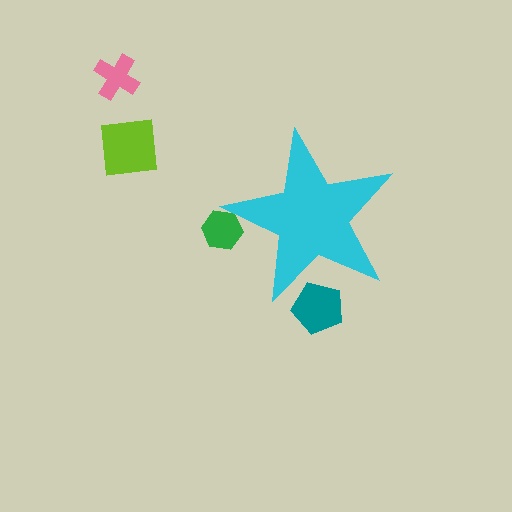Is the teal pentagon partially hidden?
Yes, the teal pentagon is partially hidden behind the cyan star.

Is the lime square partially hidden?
No, the lime square is fully visible.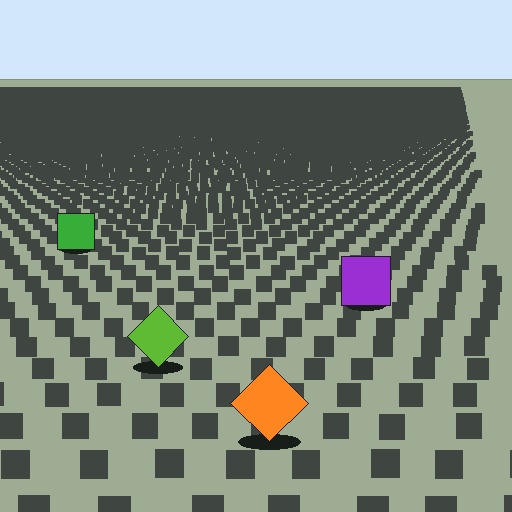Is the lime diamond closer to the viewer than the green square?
Yes. The lime diamond is closer — you can tell from the texture gradient: the ground texture is coarser near it.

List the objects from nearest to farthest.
From nearest to farthest: the orange diamond, the lime diamond, the purple square, the green square.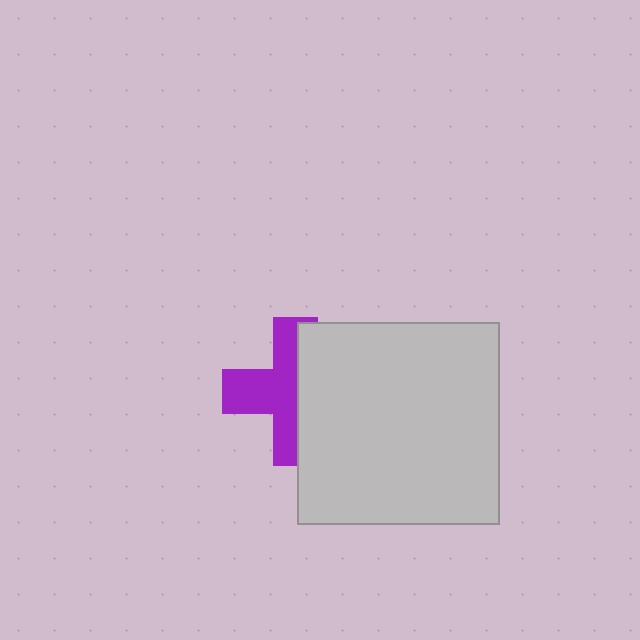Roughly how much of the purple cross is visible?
About half of it is visible (roughly 53%).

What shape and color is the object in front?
The object in front is a light gray square.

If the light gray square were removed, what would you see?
You would see the complete purple cross.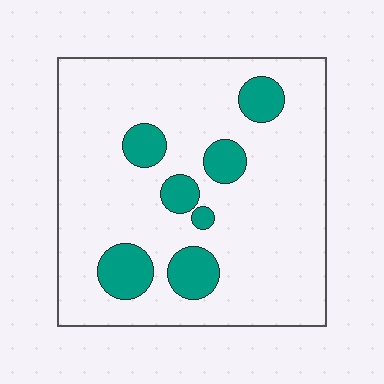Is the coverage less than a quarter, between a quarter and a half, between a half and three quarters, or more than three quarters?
Less than a quarter.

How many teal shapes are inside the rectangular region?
7.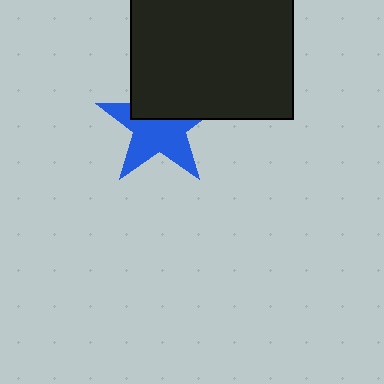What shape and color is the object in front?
The object in front is a black rectangle.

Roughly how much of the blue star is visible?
About half of it is visible (roughly 61%).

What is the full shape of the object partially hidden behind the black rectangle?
The partially hidden object is a blue star.